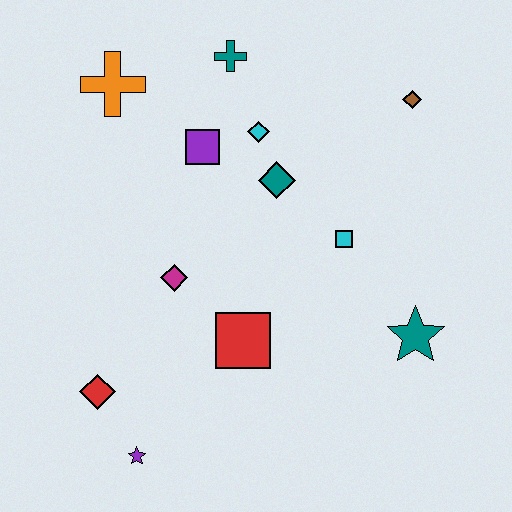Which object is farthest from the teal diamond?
The purple star is farthest from the teal diamond.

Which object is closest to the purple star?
The red diamond is closest to the purple star.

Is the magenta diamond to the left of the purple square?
Yes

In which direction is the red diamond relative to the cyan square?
The red diamond is to the left of the cyan square.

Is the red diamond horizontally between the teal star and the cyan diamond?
No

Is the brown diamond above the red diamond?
Yes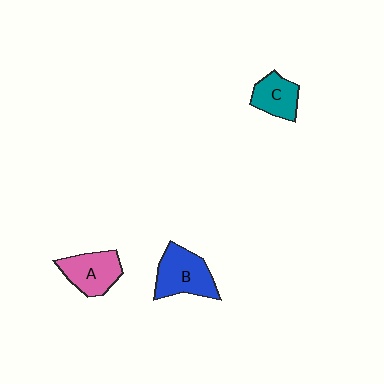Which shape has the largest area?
Shape B (blue).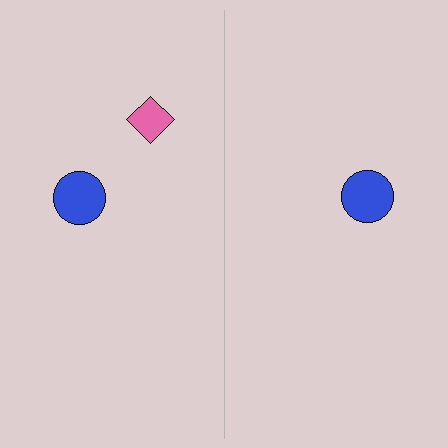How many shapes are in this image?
There are 3 shapes in this image.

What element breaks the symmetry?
A pink diamond is missing from the right side.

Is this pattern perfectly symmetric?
No, the pattern is not perfectly symmetric. A pink diamond is missing from the right side.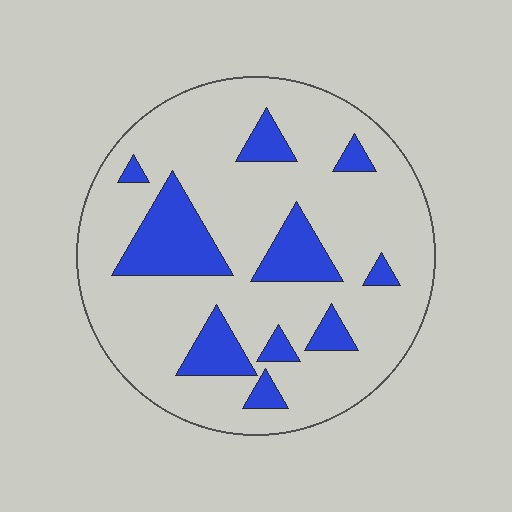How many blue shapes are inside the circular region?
10.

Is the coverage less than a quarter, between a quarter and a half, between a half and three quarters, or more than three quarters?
Less than a quarter.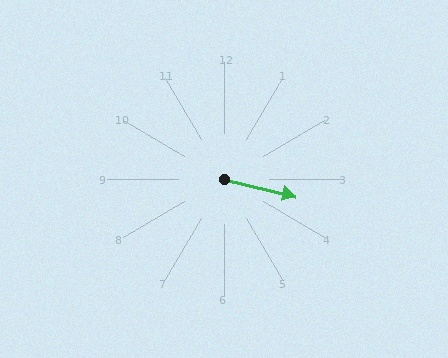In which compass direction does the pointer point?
East.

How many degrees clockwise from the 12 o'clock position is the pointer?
Approximately 104 degrees.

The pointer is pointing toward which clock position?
Roughly 3 o'clock.